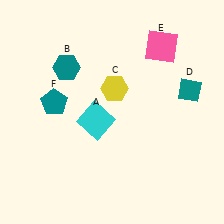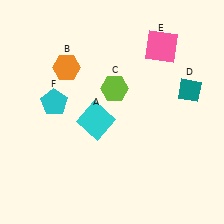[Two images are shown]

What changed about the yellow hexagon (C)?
In Image 1, C is yellow. In Image 2, it changed to lime.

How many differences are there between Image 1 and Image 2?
There are 3 differences between the two images.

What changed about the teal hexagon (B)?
In Image 1, B is teal. In Image 2, it changed to orange.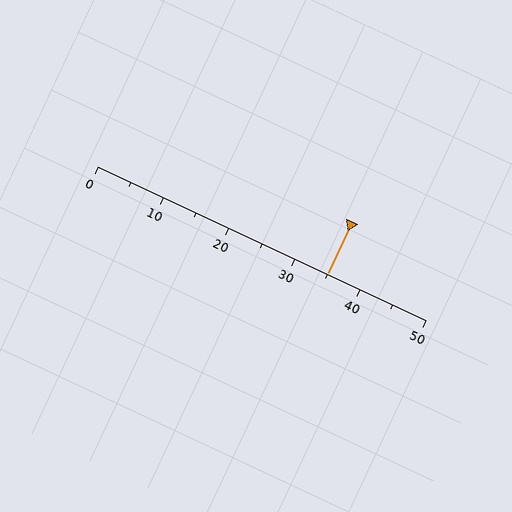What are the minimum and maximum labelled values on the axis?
The axis runs from 0 to 50.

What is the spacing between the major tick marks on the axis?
The major ticks are spaced 10 apart.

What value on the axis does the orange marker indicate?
The marker indicates approximately 35.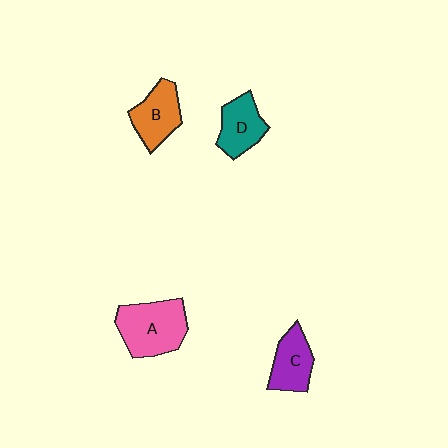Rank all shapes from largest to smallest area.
From largest to smallest: A (pink), B (orange), C (purple), D (teal).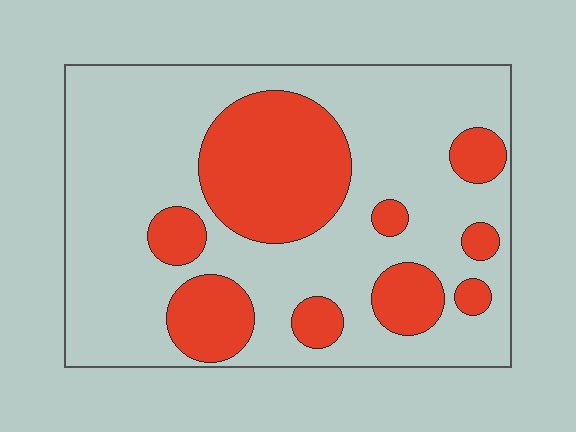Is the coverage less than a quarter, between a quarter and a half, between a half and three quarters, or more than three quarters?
Between a quarter and a half.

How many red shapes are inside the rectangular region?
9.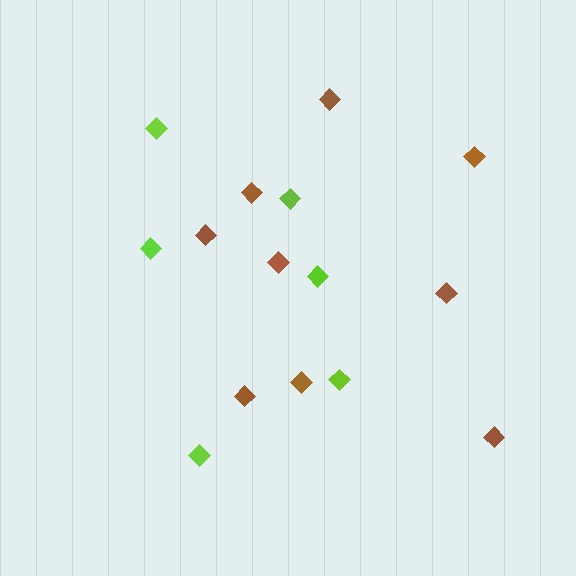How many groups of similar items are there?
There are 2 groups: one group of lime diamonds (6) and one group of brown diamonds (9).